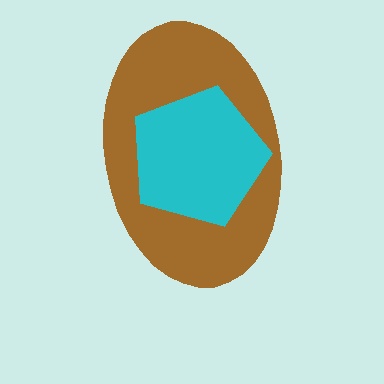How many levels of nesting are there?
2.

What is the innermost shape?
The cyan pentagon.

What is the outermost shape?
The brown ellipse.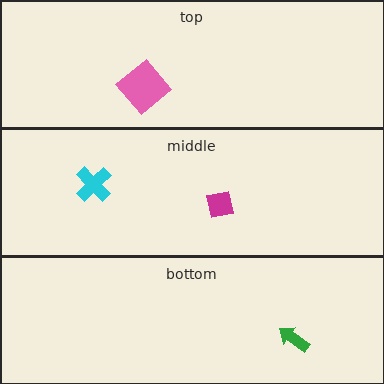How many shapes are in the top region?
1.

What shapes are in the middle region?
The magenta square, the cyan cross.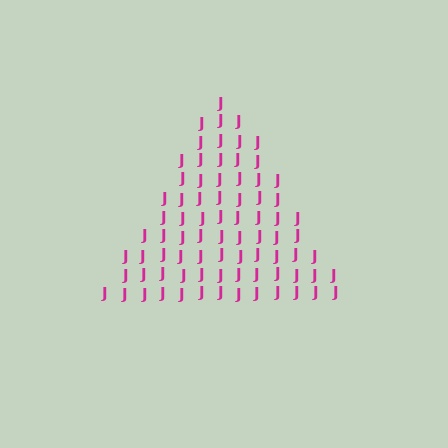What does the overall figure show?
The overall figure shows a triangle.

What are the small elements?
The small elements are letter J's.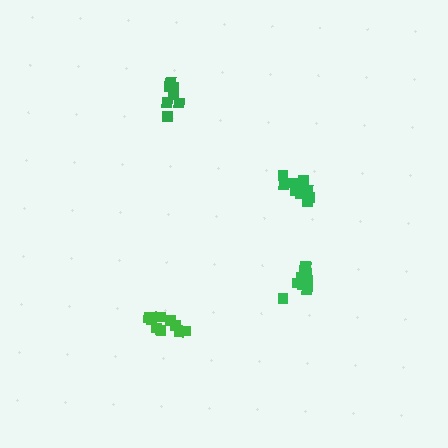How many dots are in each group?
Group 1: 7 dots, Group 2: 9 dots, Group 3: 13 dots, Group 4: 9 dots (38 total).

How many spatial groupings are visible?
There are 4 spatial groupings.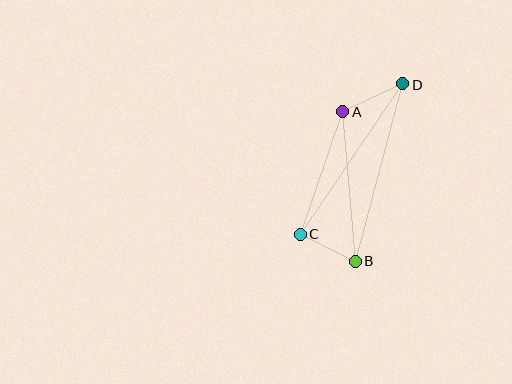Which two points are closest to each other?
Points B and C are closest to each other.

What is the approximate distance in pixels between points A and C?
The distance between A and C is approximately 129 pixels.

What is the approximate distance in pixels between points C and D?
The distance between C and D is approximately 182 pixels.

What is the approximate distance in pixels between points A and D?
The distance between A and D is approximately 66 pixels.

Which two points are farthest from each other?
Points B and D are farthest from each other.